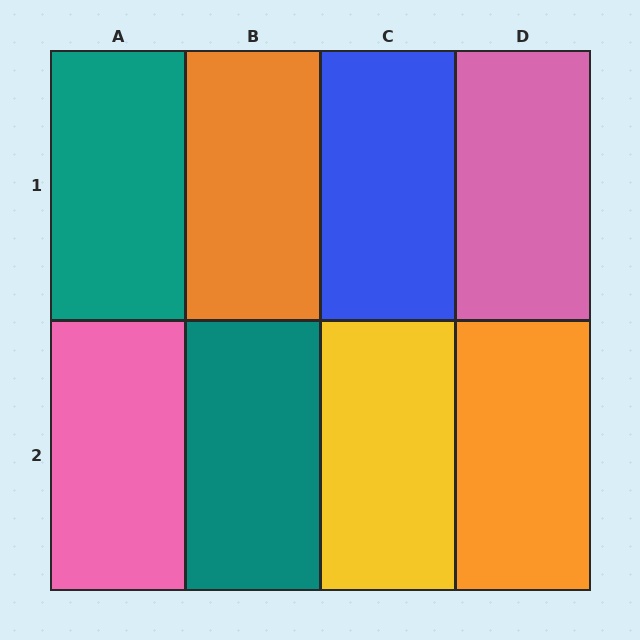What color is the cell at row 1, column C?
Blue.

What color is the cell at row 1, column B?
Orange.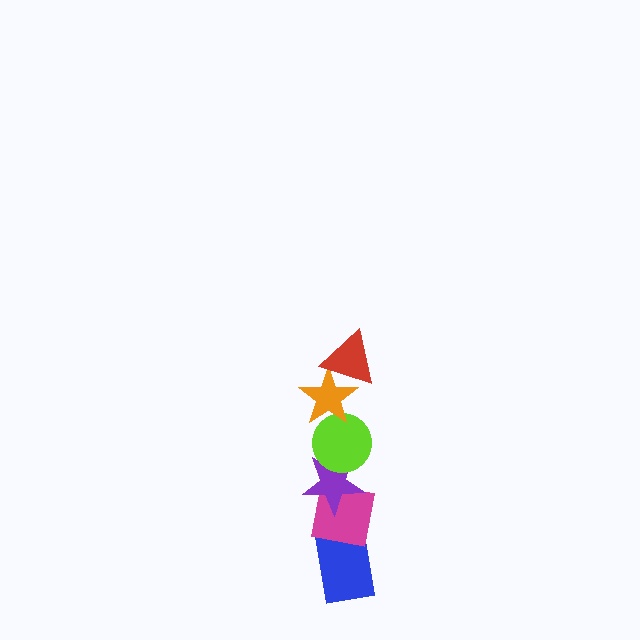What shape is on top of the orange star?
The red triangle is on top of the orange star.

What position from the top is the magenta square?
The magenta square is 5th from the top.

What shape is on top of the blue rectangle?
The magenta square is on top of the blue rectangle.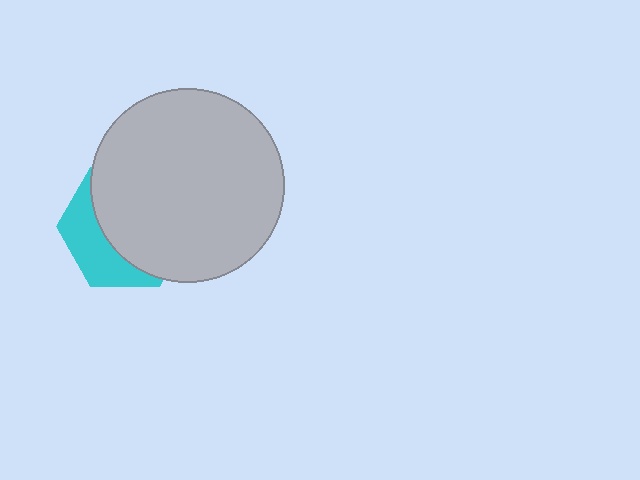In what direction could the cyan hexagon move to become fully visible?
The cyan hexagon could move toward the lower-left. That would shift it out from behind the light gray circle entirely.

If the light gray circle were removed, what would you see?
You would see the complete cyan hexagon.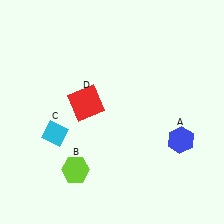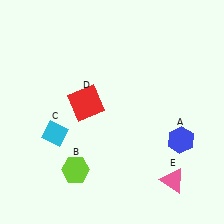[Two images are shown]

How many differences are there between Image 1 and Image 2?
There is 1 difference between the two images.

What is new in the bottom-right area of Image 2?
A pink triangle (E) was added in the bottom-right area of Image 2.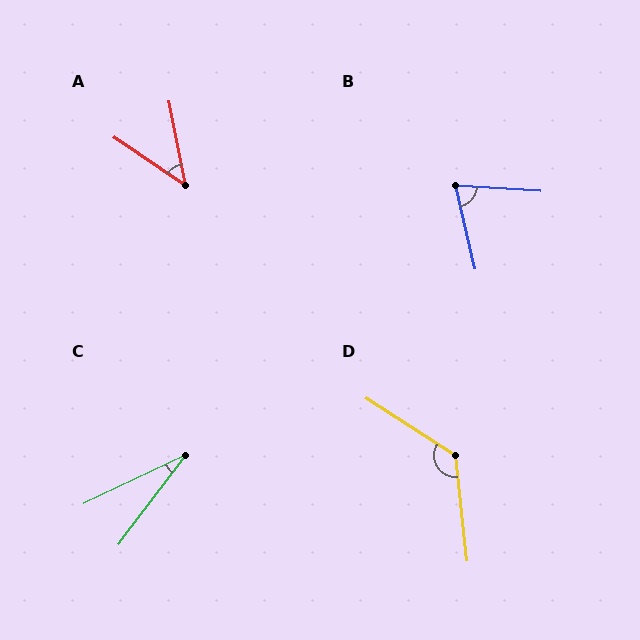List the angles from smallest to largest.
C (28°), A (45°), B (73°), D (129°).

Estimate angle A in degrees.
Approximately 45 degrees.